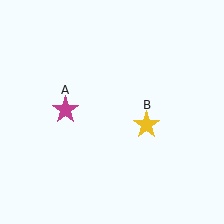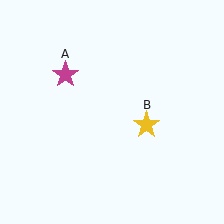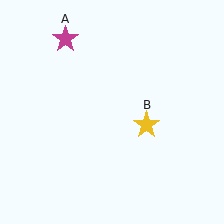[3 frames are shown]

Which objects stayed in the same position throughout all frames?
Yellow star (object B) remained stationary.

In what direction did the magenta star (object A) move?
The magenta star (object A) moved up.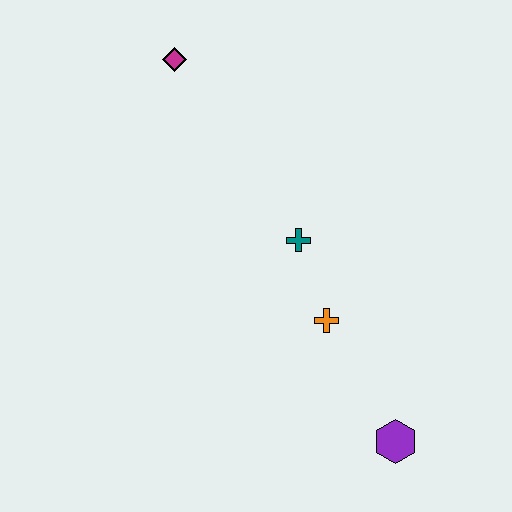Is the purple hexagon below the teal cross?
Yes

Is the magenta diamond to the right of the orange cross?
No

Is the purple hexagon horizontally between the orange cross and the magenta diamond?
No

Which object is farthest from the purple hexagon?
The magenta diamond is farthest from the purple hexagon.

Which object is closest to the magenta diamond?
The teal cross is closest to the magenta diamond.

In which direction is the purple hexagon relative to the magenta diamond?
The purple hexagon is below the magenta diamond.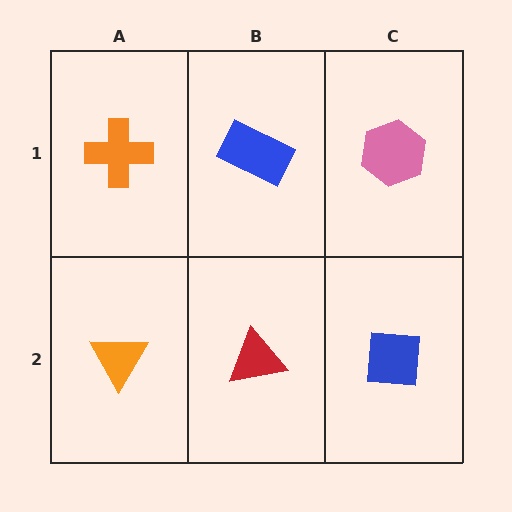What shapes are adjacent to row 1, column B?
A red triangle (row 2, column B), an orange cross (row 1, column A), a pink hexagon (row 1, column C).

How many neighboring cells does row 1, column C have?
2.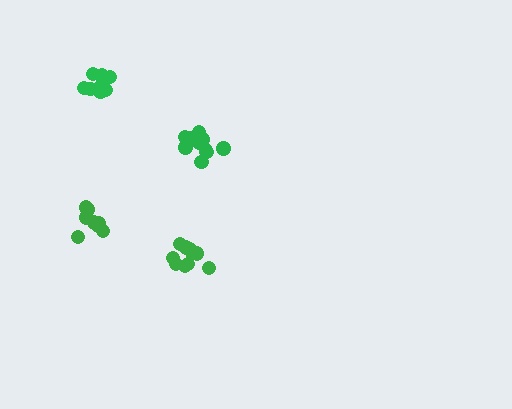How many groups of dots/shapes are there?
There are 4 groups.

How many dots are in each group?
Group 1: 10 dots, Group 2: 8 dots, Group 3: 8 dots, Group 4: 11 dots (37 total).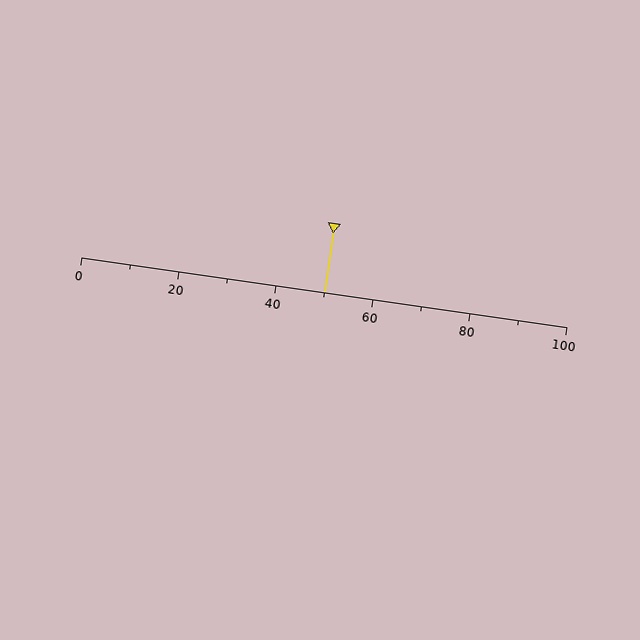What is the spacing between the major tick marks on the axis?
The major ticks are spaced 20 apart.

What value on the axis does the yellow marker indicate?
The marker indicates approximately 50.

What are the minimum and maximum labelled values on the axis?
The axis runs from 0 to 100.